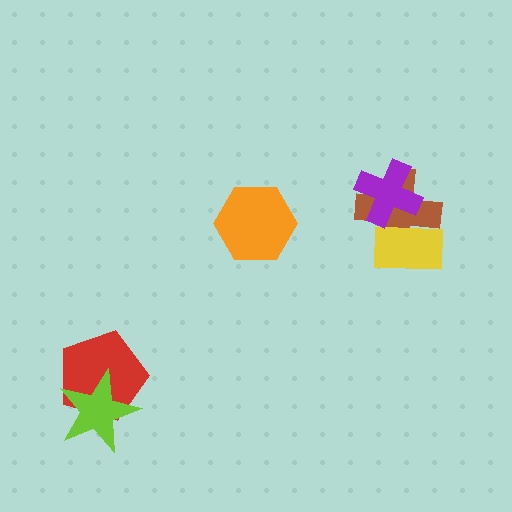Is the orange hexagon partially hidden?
No, no other shape covers it.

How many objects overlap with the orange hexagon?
0 objects overlap with the orange hexagon.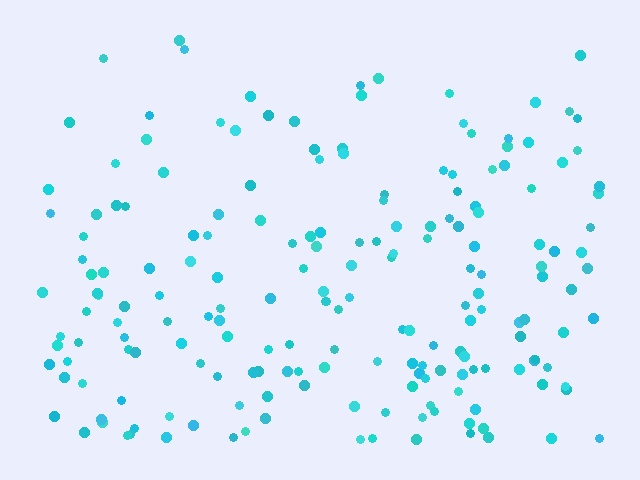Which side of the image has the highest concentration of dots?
The bottom.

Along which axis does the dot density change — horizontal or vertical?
Vertical.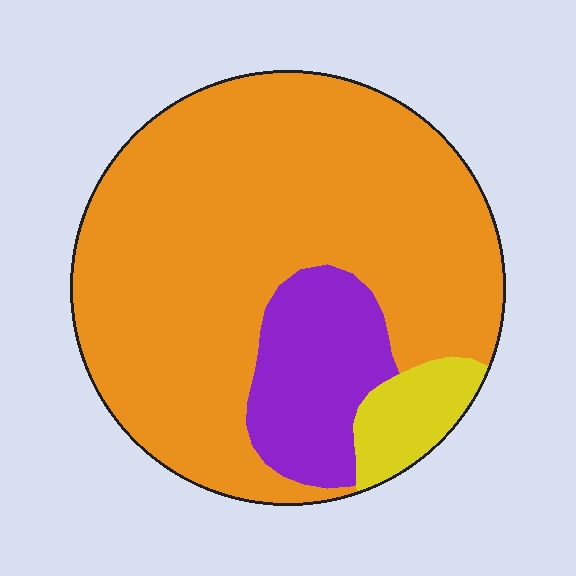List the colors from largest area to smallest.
From largest to smallest: orange, purple, yellow.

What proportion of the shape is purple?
Purple takes up about one sixth (1/6) of the shape.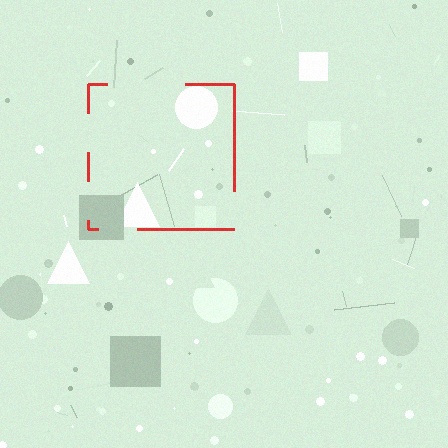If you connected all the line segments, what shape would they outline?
They would outline a square.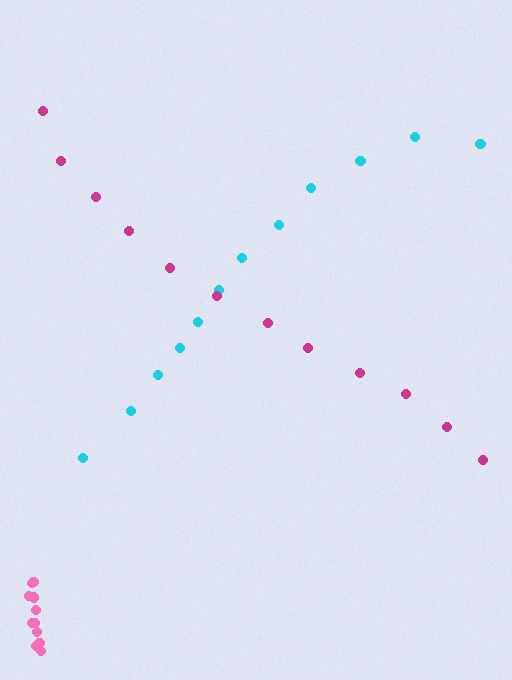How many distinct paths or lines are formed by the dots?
There are 3 distinct paths.